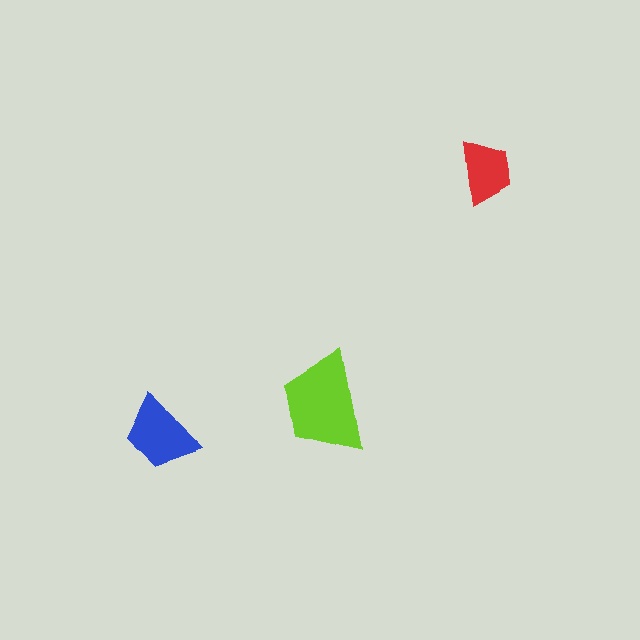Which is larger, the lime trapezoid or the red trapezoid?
The lime one.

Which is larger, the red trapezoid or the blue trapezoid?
The blue one.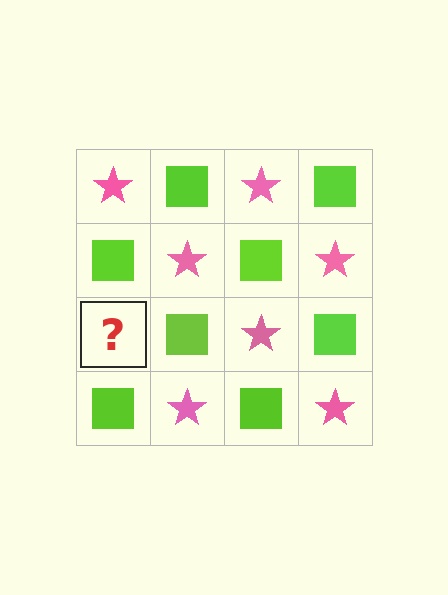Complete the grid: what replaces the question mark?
The question mark should be replaced with a pink star.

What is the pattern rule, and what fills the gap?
The rule is that it alternates pink star and lime square in a checkerboard pattern. The gap should be filled with a pink star.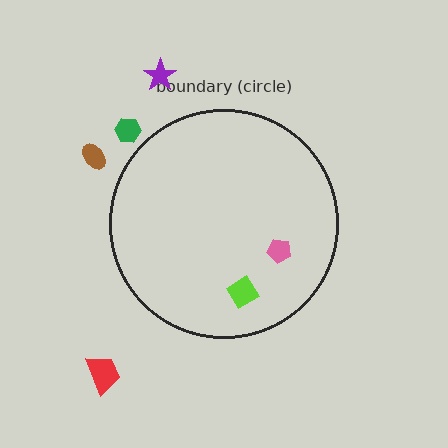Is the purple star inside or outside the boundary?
Outside.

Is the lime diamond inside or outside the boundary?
Inside.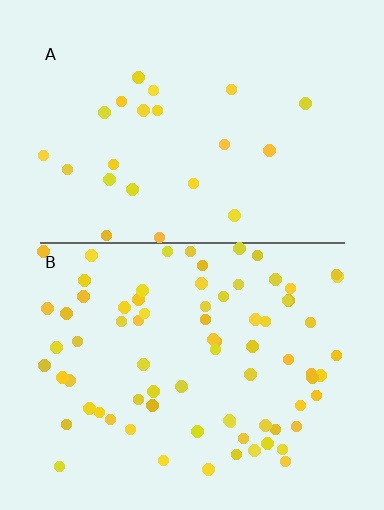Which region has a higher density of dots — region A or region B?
B (the bottom).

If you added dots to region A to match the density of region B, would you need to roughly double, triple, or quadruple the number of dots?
Approximately triple.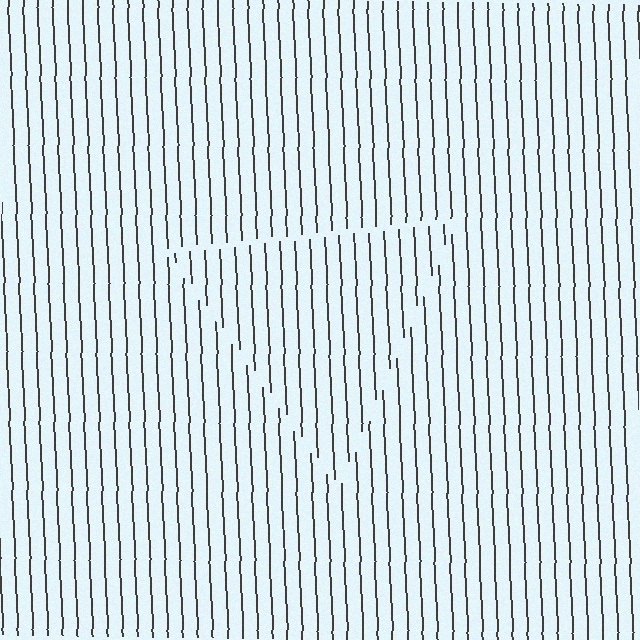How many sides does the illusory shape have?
3 sides — the line-ends trace a triangle.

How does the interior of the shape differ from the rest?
The interior of the shape contains the same grating, shifted by half a period — the contour is defined by the phase discontinuity where line-ends from the inner and outer gratings abut.